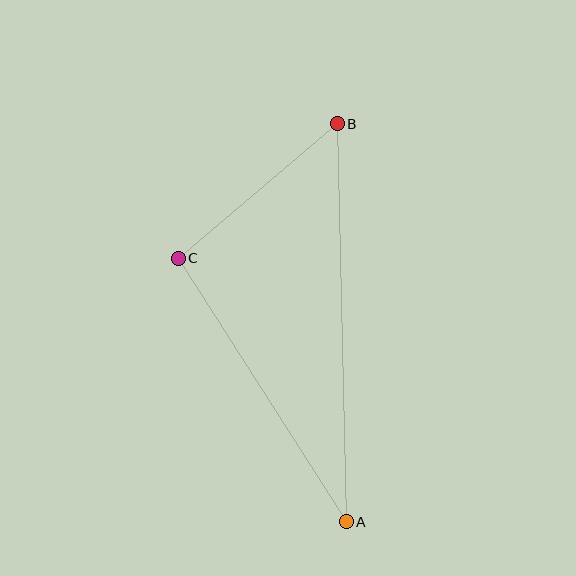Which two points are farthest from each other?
Points A and B are farthest from each other.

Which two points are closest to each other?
Points B and C are closest to each other.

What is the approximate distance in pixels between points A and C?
The distance between A and C is approximately 312 pixels.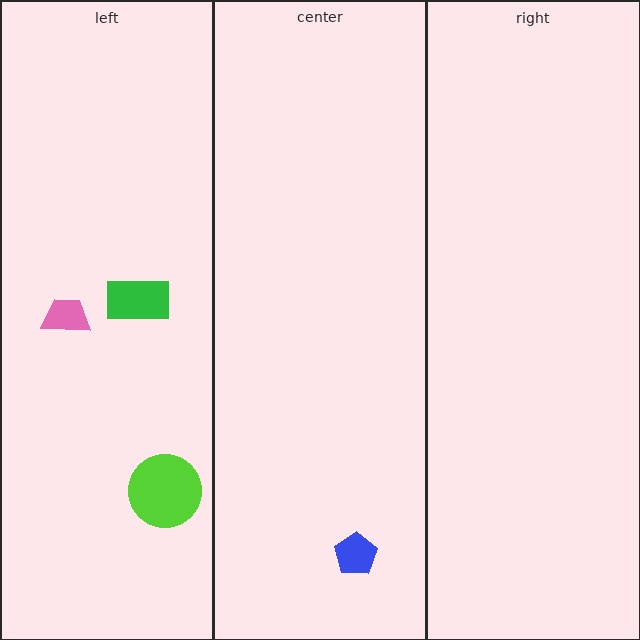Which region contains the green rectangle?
The left region.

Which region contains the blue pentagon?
The center region.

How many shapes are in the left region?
3.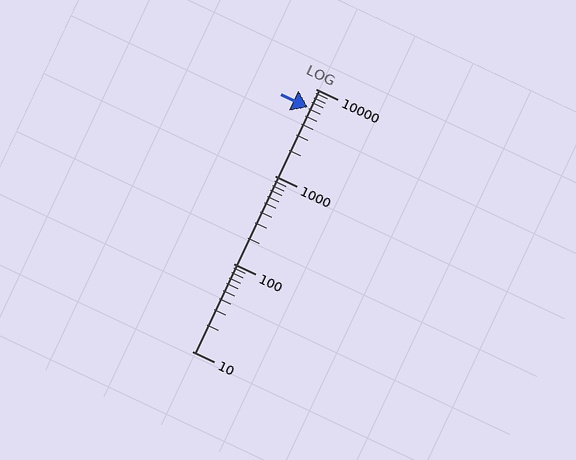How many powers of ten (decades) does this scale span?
The scale spans 3 decades, from 10 to 10000.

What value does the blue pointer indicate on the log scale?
The pointer indicates approximately 6200.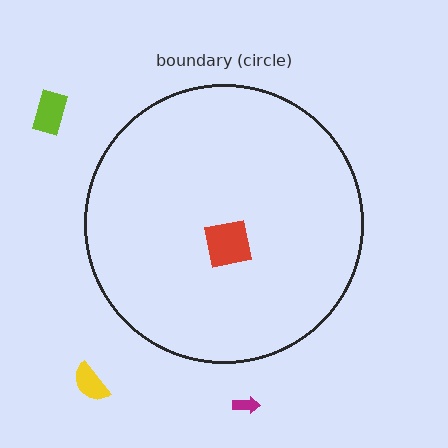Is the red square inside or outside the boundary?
Inside.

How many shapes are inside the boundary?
1 inside, 3 outside.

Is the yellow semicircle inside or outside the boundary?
Outside.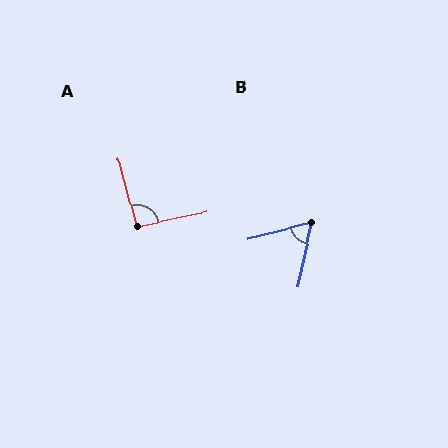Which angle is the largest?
A, at approximately 93 degrees.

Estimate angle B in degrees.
Approximately 64 degrees.